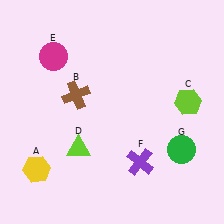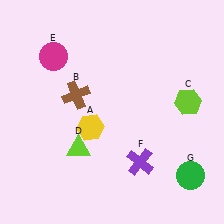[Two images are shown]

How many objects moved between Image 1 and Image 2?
2 objects moved between the two images.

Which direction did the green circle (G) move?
The green circle (G) moved down.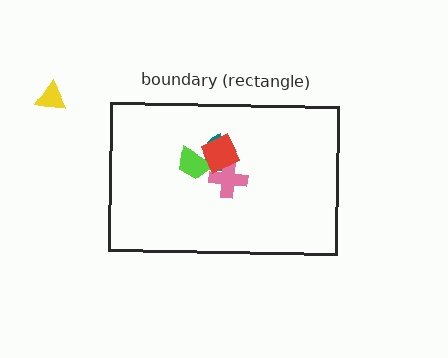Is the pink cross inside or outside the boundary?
Inside.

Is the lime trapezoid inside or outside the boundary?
Inside.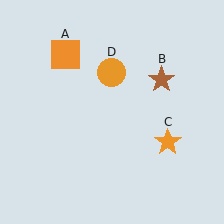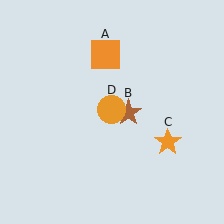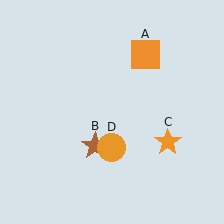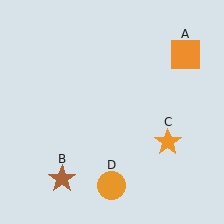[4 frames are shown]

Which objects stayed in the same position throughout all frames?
Orange star (object C) remained stationary.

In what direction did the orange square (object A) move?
The orange square (object A) moved right.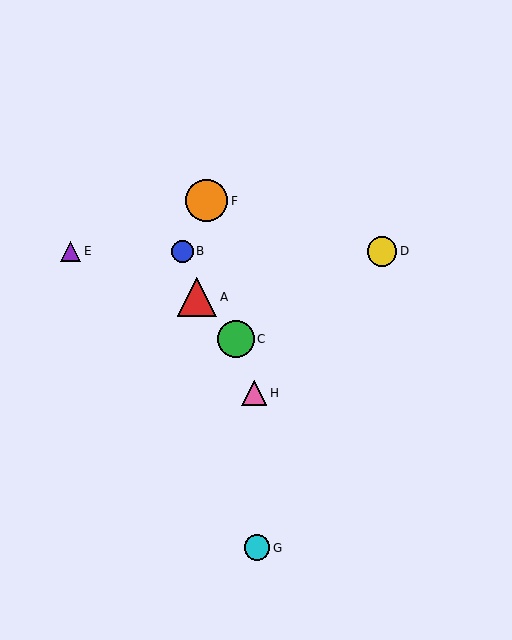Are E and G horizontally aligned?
No, E is at y≈251 and G is at y≈548.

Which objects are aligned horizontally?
Objects B, D, E are aligned horizontally.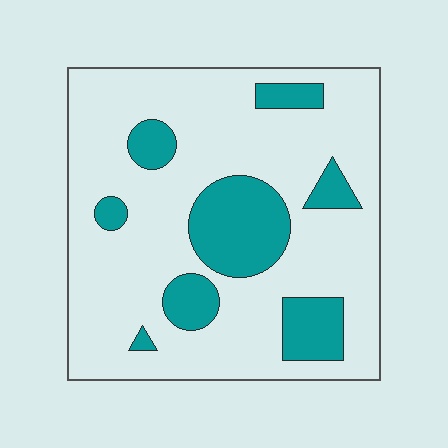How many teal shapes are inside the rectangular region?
8.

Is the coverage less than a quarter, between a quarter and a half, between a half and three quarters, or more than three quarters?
Less than a quarter.